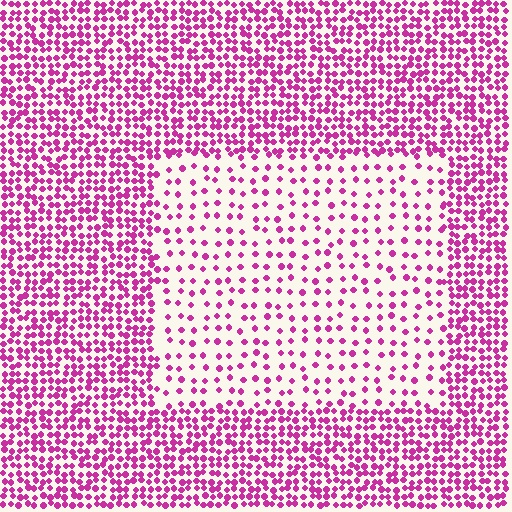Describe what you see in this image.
The image contains small magenta elements arranged at two different densities. A rectangle-shaped region is visible where the elements are less densely packed than the surrounding area.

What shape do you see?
I see a rectangle.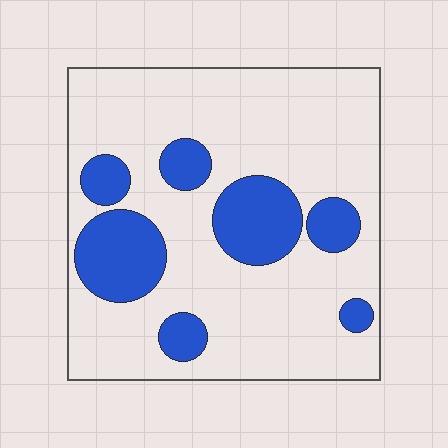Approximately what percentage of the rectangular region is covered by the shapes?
Approximately 25%.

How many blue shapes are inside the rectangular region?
7.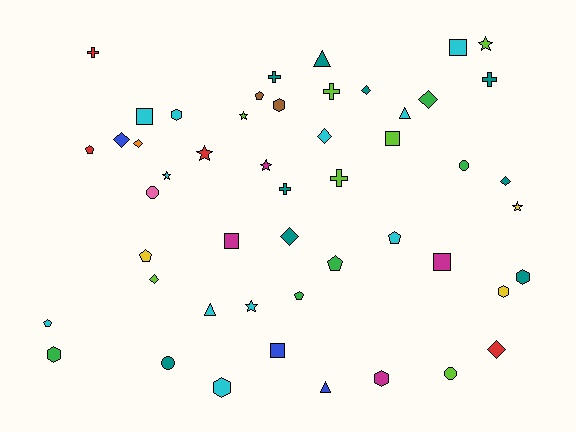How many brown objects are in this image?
There are 2 brown objects.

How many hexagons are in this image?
There are 7 hexagons.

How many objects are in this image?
There are 50 objects.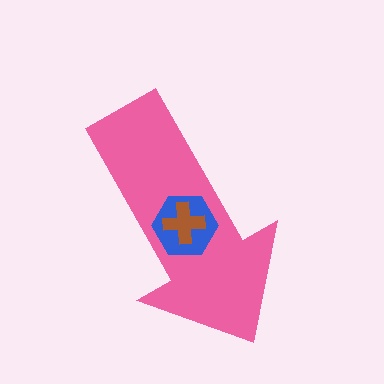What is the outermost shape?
The pink arrow.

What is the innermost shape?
The brown cross.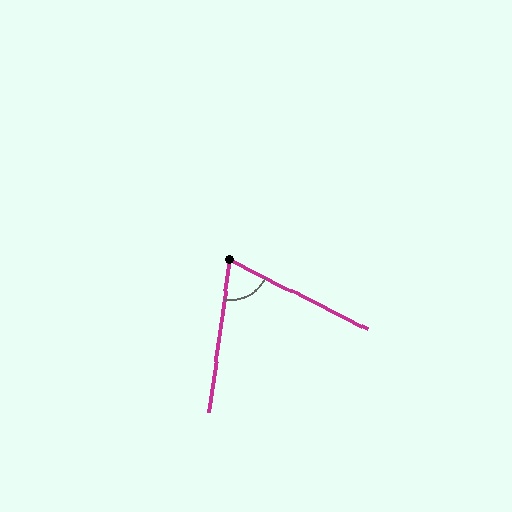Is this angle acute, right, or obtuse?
It is acute.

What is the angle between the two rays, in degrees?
Approximately 71 degrees.